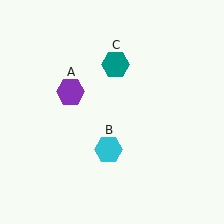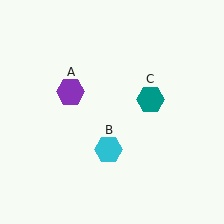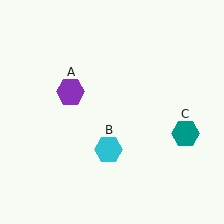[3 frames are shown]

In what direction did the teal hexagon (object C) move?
The teal hexagon (object C) moved down and to the right.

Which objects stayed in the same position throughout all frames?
Purple hexagon (object A) and cyan hexagon (object B) remained stationary.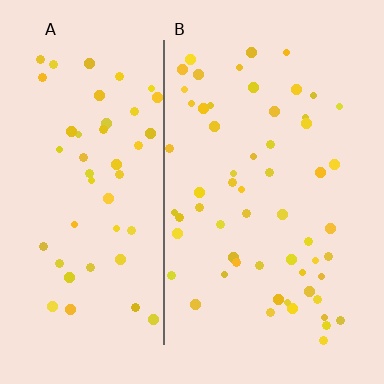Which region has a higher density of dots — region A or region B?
B (the right).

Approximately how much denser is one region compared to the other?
Approximately 1.2× — region B over region A.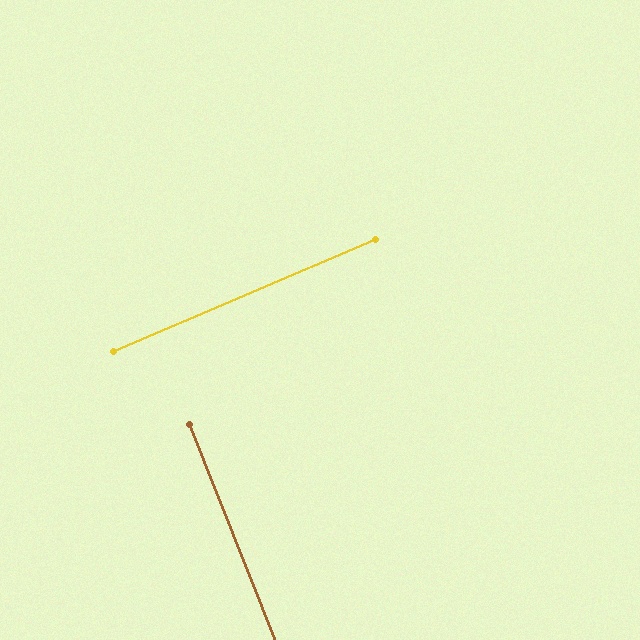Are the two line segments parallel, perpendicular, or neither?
Perpendicular — they meet at approximately 88°.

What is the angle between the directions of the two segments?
Approximately 88 degrees.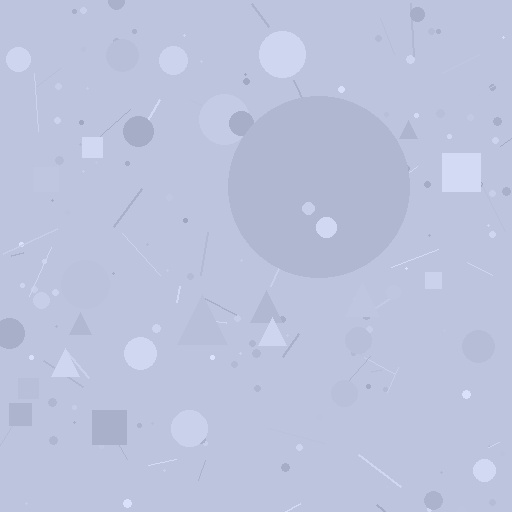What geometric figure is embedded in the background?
A circle is embedded in the background.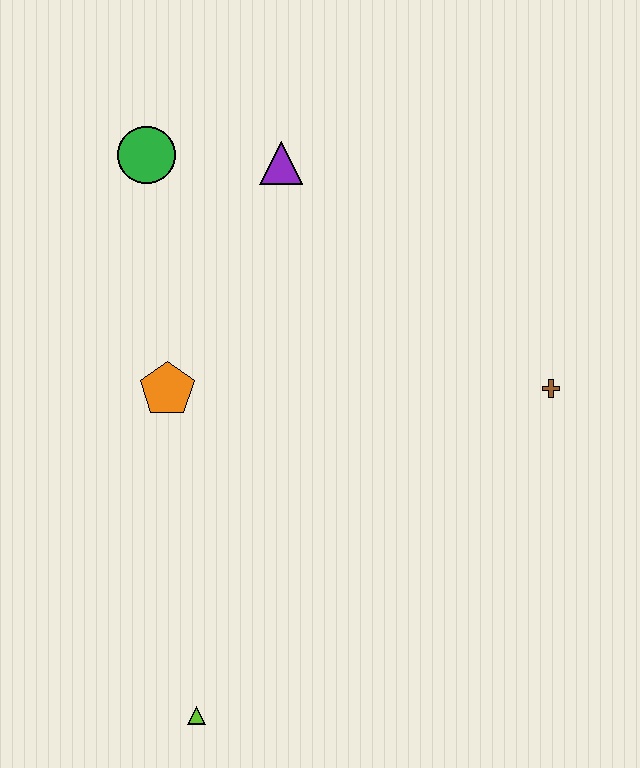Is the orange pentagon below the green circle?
Yes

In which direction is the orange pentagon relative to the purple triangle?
The orange pentagon is below the purple triangle.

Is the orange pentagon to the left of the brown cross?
Yes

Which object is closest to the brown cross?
The purple triangle is closest to the brown cross.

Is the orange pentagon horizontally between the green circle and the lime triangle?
Yes